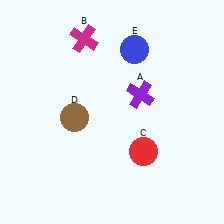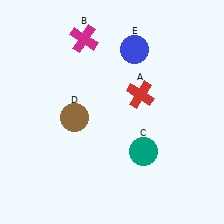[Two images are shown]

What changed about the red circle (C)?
In Image 1, C is red. In Image 2, it changed to teal.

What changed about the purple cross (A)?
In Image 1, A is purple. In Image 2, it changed to red.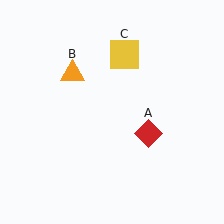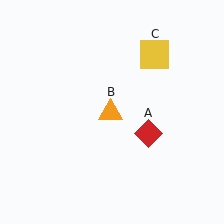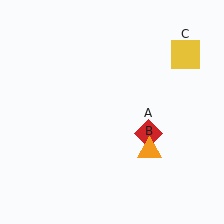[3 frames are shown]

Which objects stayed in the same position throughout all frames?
Red diamond (object A) remained stationary.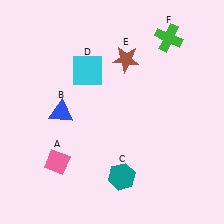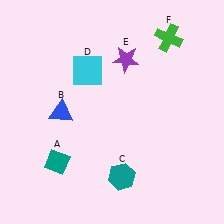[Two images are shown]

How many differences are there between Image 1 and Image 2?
There are 2 differences between the two images.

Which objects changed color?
A changed from pink to teal. E changed from brown to purple.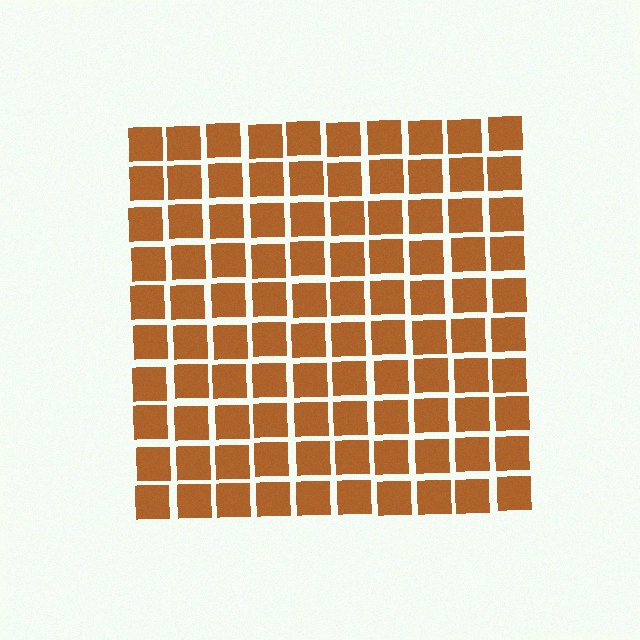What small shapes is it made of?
It is made of small squares.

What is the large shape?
The large shape is a square.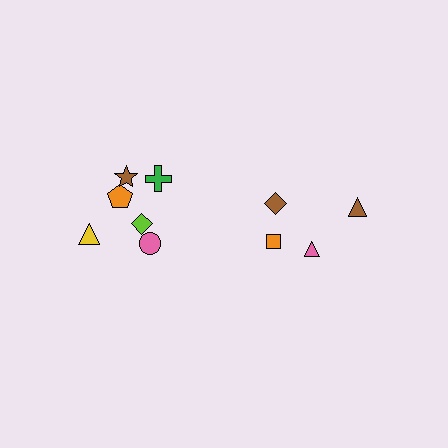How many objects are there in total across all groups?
There are 10 objects.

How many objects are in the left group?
There are 6 objects.